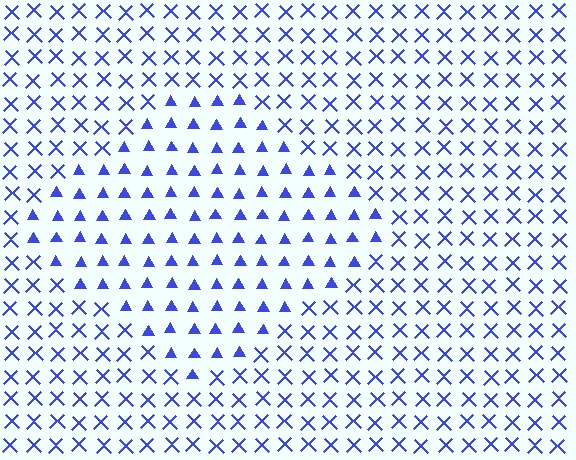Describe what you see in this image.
The image is filled with small blue elements arranged in a uniform grid. A diamond-shaped region contains triangles, while the surrounding area contains X marks. The boundary is defined purely by the change in element shape.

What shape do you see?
I see a diamond.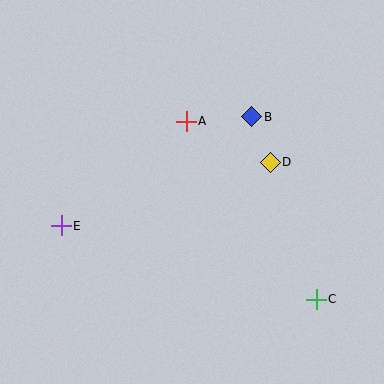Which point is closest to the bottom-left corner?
Point E is closest to the bottom-left corner.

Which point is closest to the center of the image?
Point A at (186, 122) is closest to the center.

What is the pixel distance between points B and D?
The distance between B and D is 49 pixels.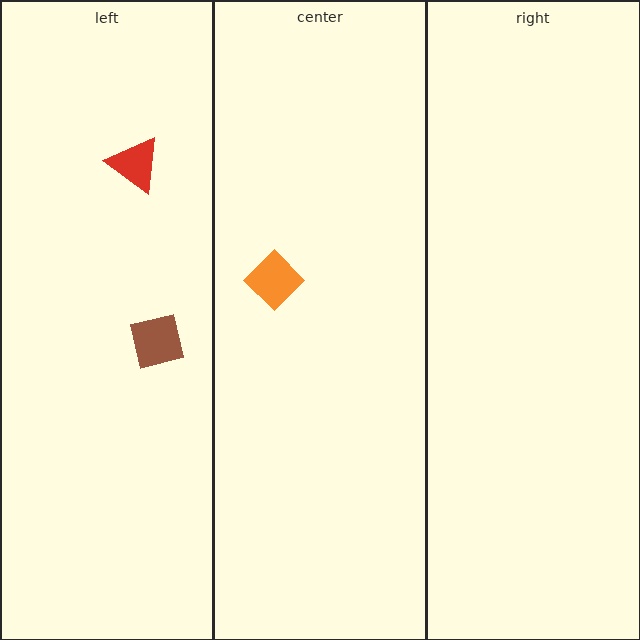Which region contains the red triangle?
The left region.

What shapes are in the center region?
The orange diamond.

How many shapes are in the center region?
1.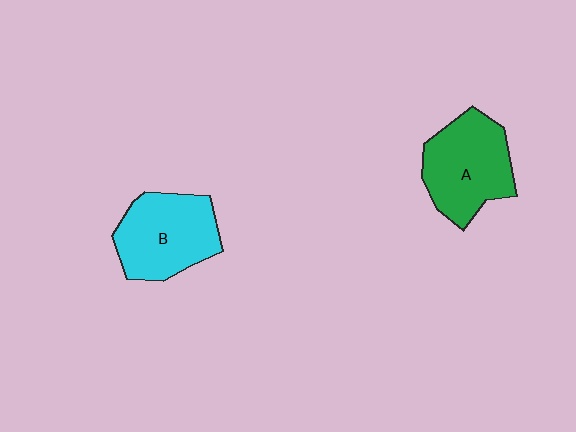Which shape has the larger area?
Shape A (green).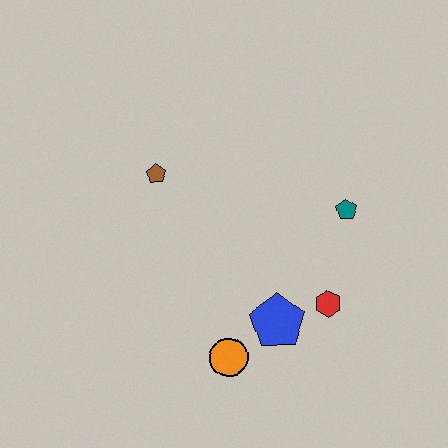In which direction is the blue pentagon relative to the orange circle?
The blue pentagon is to the right of the orange circle.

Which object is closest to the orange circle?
The blue pentagon is closest to the orange circle.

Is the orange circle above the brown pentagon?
No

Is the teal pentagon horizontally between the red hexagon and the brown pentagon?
No